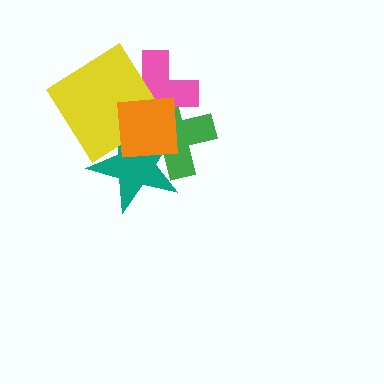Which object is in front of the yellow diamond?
The orange square is in front of the yellow diamond.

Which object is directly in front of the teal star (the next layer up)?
The pink cross is directly in front of the teal star.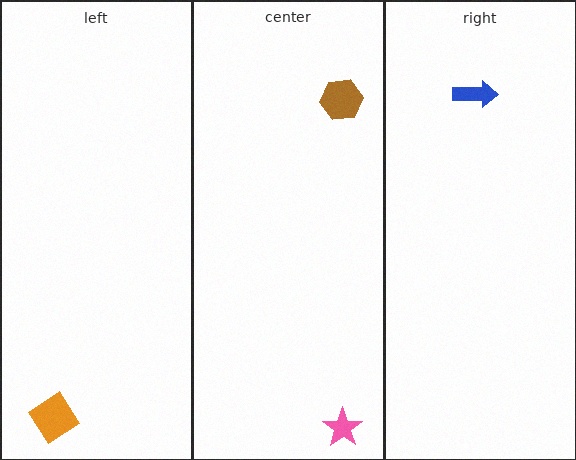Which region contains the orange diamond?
The left region.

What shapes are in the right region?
The blue arrow.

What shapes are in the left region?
The orange diamond.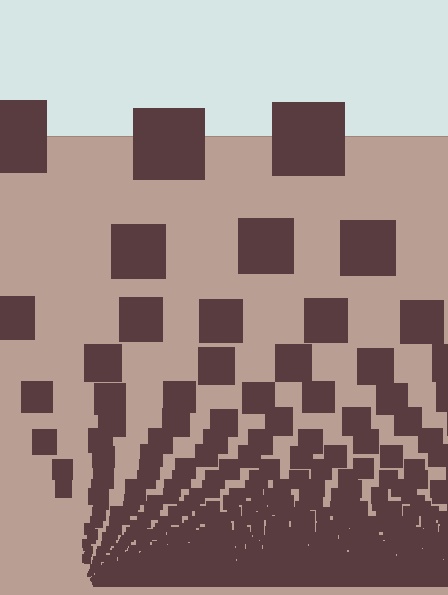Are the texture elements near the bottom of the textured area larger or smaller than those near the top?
Smaller. The gradient is inverted — elements near the bottom are smaller and denser.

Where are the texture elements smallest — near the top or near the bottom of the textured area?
Near the bottom.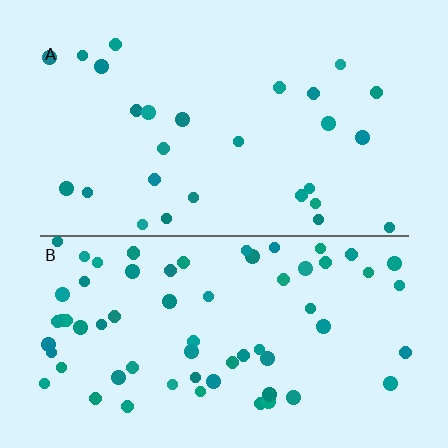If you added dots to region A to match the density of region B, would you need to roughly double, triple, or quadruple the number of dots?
Approximately double.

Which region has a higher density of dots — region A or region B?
B (the bottom).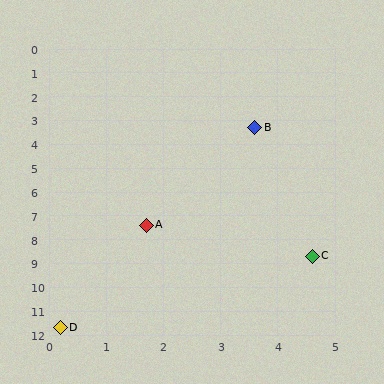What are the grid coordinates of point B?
Point B is at approximately (3.6, 3.3).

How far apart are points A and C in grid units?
Points A and C are about 3.2 grid units apart.